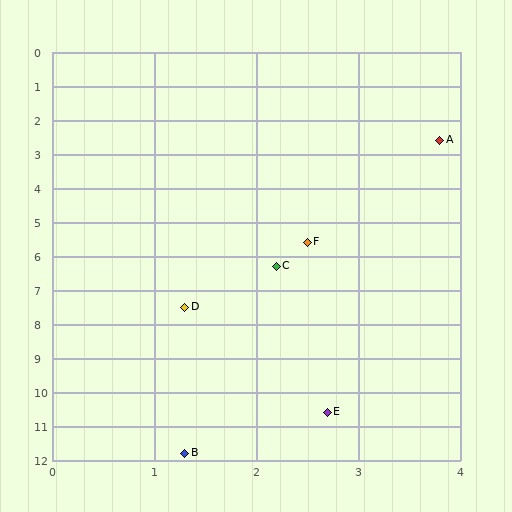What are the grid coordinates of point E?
Point E is at approximately (2.7, 10.6).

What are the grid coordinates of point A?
Point A is at approximately (3.8, 2.6).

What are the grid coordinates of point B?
Point B is at approximately (1.3, 11.8).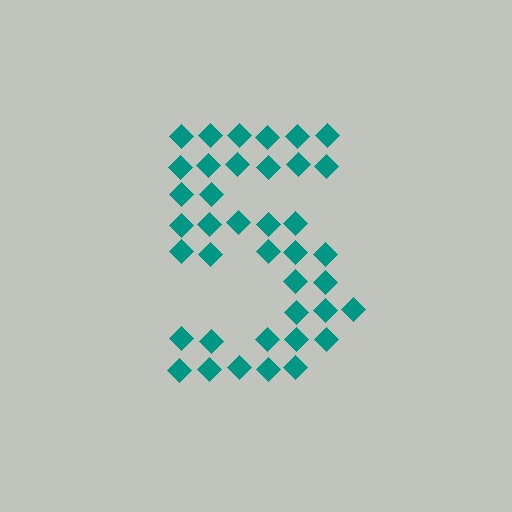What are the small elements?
The small elements are diamonds.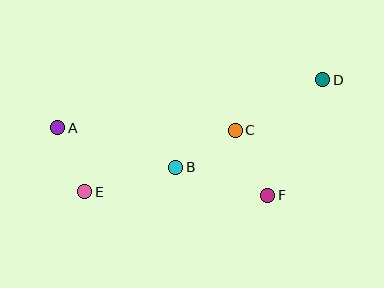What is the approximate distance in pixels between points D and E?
The distance between D and E is approximately 263 pixels.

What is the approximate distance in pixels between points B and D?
The distance between B and D is approximately 171 pixels.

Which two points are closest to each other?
Points A and E are closest to each other.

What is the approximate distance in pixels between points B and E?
The distance between B and E is approximately 94 pixels.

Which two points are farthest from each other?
Points A and D are farthest from each other.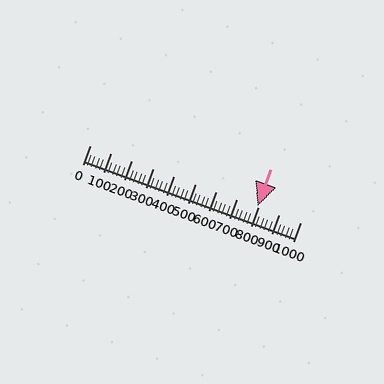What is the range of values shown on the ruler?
The ruler shows values from 0 to 1000.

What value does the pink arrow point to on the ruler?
The pink arrow points to approximately 796.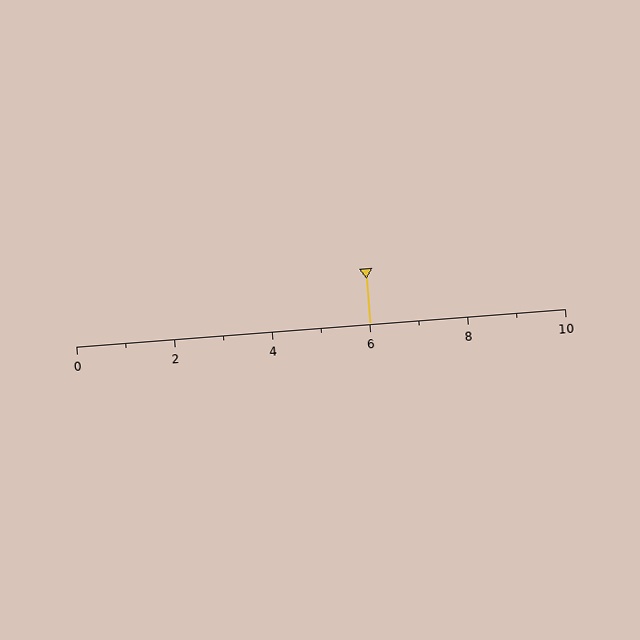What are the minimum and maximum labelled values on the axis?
The axis runs from 0 to 10.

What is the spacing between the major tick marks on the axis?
The major ticks are spaced 2 apart.